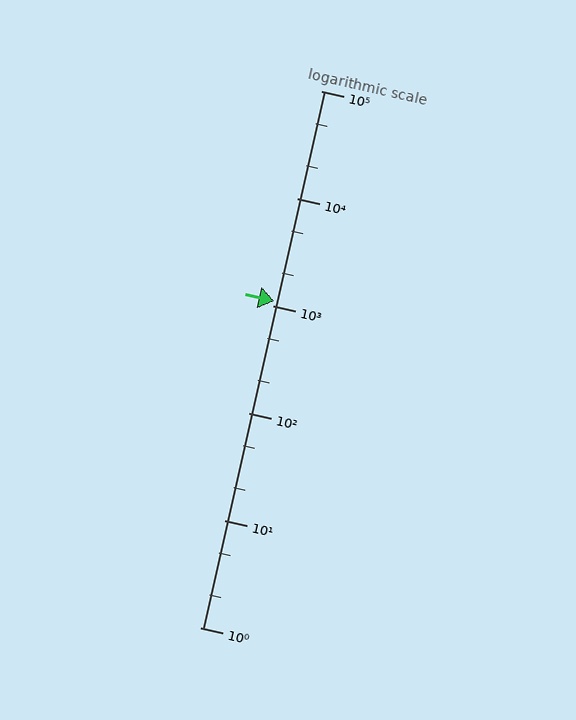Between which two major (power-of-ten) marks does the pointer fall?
The pointer is between 1000 and 10000.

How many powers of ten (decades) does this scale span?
The scale spans 5 decades, from 1 to 100000.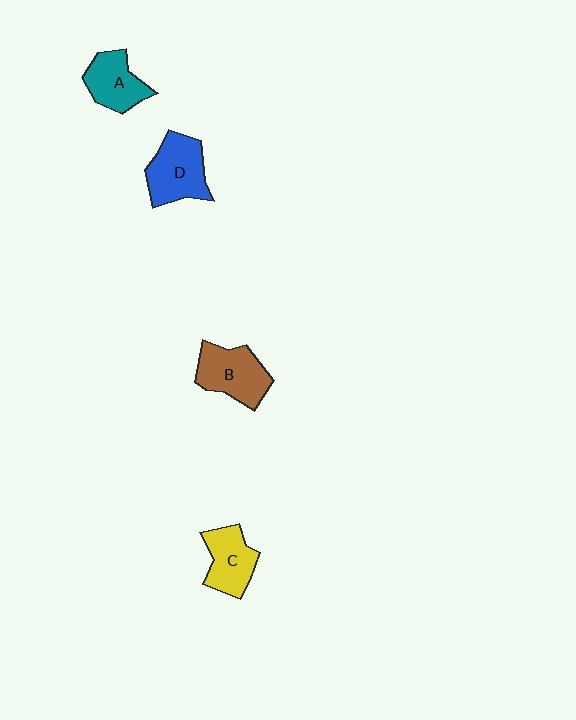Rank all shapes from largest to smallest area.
From largest to smallest: D (blue), B (brown), C (yellow), A (teal).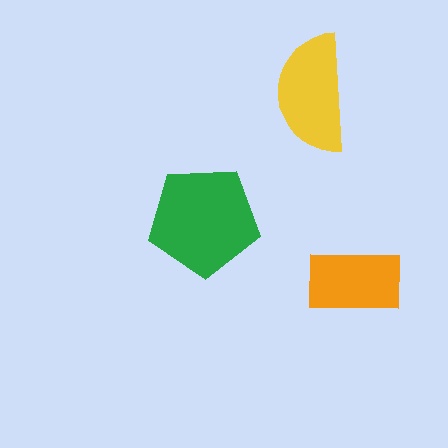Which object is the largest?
The green pentagon.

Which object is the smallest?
The orange rectangle.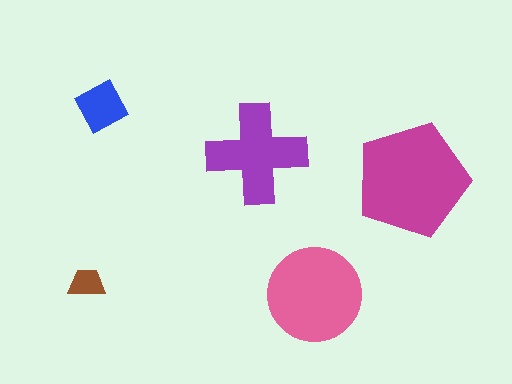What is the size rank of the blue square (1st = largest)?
4th.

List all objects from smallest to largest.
The brown trapezoid, the blue square, the purple cross, the pink circle, the magenta pentagon.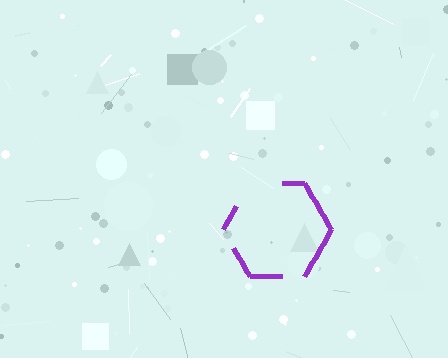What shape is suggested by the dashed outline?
The dashed outline suggests a hexagon.